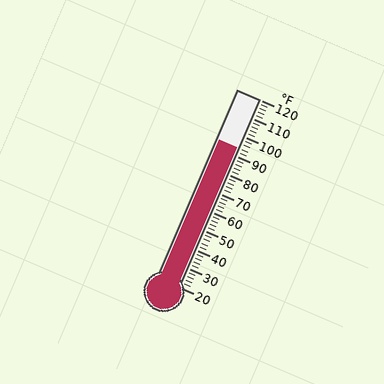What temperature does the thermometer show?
The thermometer shows approximately 94°F.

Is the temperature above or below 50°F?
The temperature is above 50°F.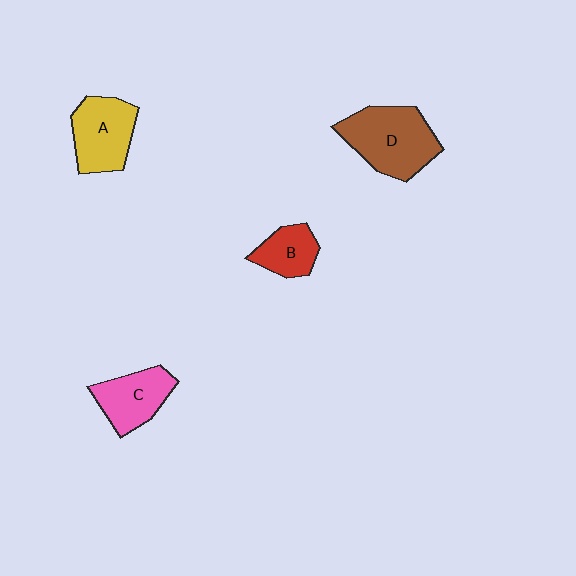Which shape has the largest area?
Shape D (brown).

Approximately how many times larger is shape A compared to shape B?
Approximately 1.6 times.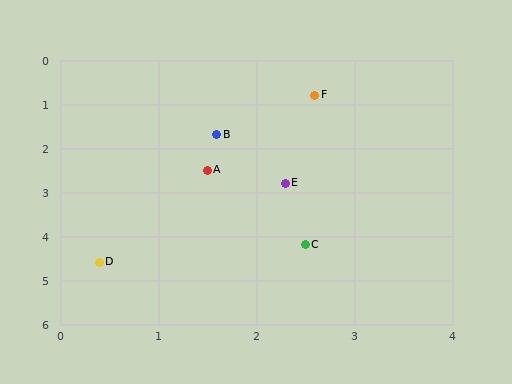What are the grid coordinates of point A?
Point A is at approximately (1.5, 2.5).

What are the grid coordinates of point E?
Point E is at approximately (2.3, 2.8).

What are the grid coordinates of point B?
Point B is at approximately (1.6, 1.7).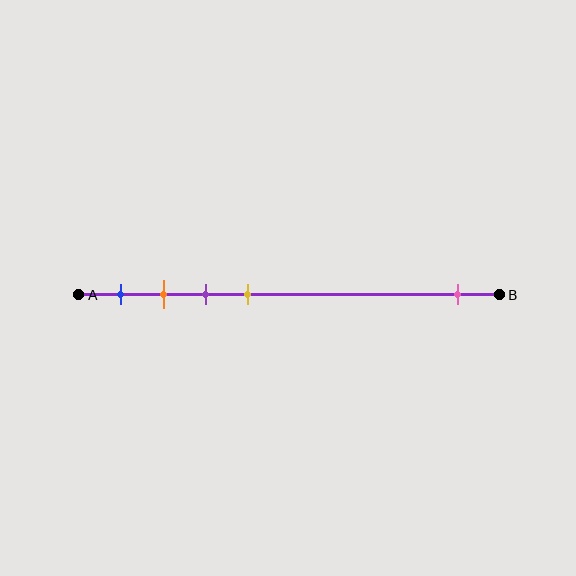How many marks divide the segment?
There are 5 marks dividing the segment.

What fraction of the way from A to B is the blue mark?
The blue mark is approximately 10% (0.1) of the way from A to B.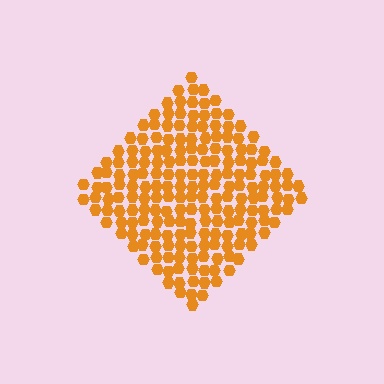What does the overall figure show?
The overall figure shows a diamond.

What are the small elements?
The small elements are hexagons.